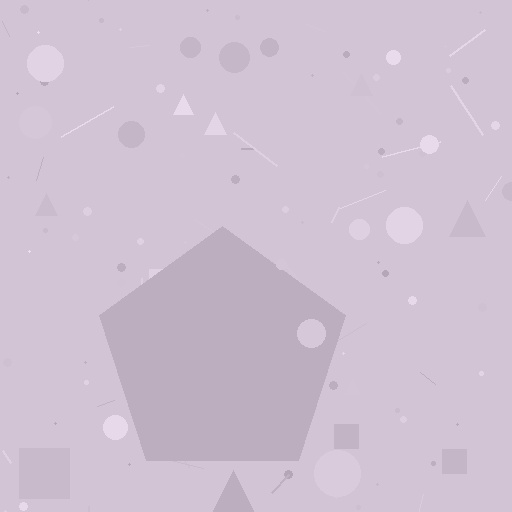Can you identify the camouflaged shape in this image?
The camouflaged shape is a pentagon.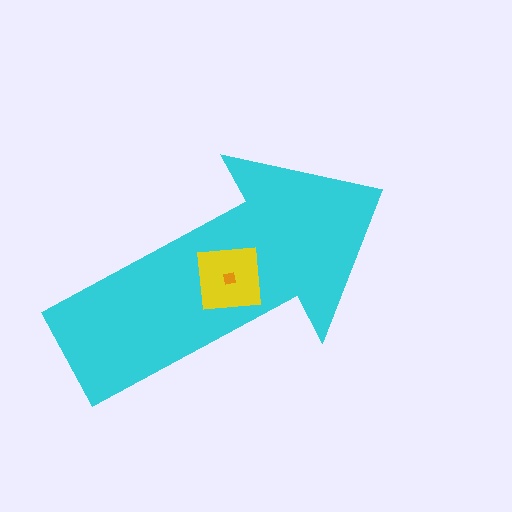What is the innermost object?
The orange square.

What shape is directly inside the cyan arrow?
The yellow square.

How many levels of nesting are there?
3.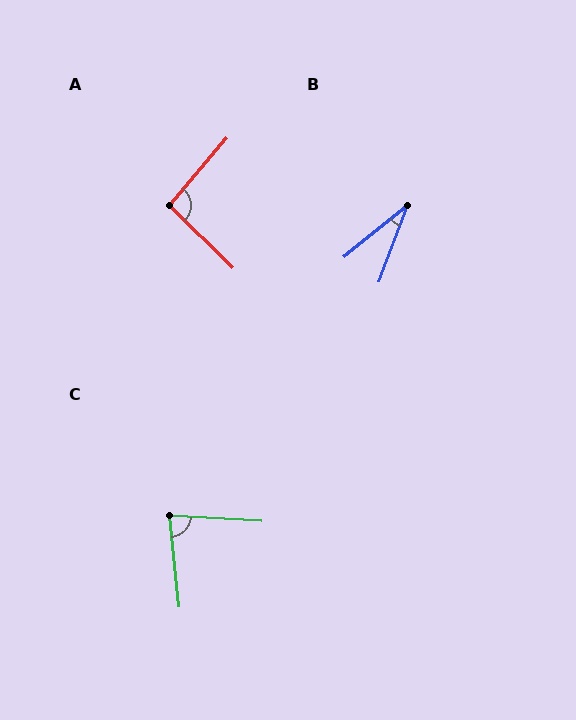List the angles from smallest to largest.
B (30°), C (81°), A (94°).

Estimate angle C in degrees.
Approximately 81 degrees.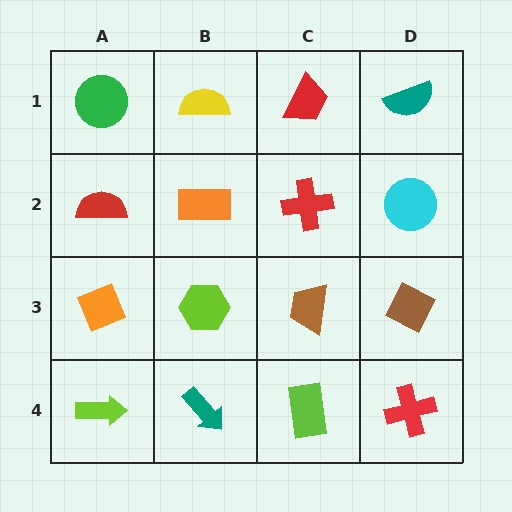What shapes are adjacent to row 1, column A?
A red semicircle (row 2, column A), a yellow semicircle (row 1, column B).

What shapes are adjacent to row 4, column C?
A brown trapezoid (row 3, column C), a teal arrow (row 4, column B), a red cross (row 4, column D).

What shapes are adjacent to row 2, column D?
A teal semicircle (row 1, column D), a brown diamond (row 3, column D), a red cross (row 2, column C).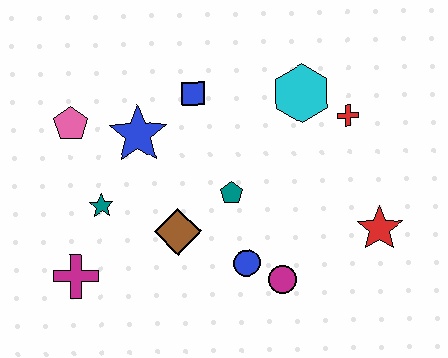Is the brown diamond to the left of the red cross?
Yes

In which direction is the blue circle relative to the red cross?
The blue circle is below the red cross.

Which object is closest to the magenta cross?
The teal star is closest to the magenta cross.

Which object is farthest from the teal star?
The red star is farthest from the teal star.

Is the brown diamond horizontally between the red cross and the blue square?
No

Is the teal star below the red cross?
Yes